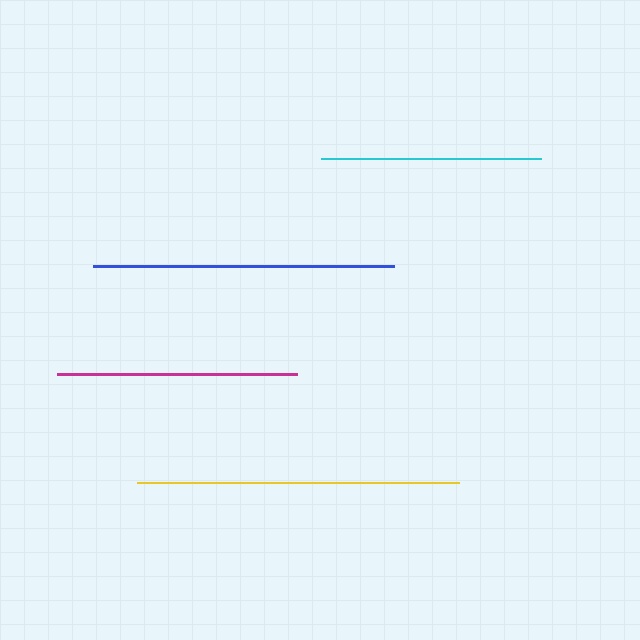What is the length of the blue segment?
The blue segment is approximately 301 pixels long.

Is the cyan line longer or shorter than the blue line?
The blue line is longer than the cyan line.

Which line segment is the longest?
The yellow line is the longest at approximately 322 pixels.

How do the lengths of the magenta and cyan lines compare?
The magenta and cyan lines are approximately the same length.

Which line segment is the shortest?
The cyan line is the shortest at approximately 220 pixels.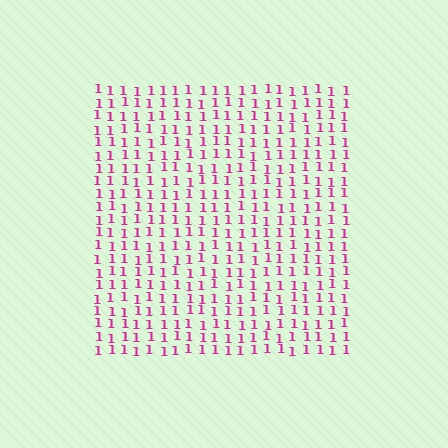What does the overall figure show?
The overall figure shows a square.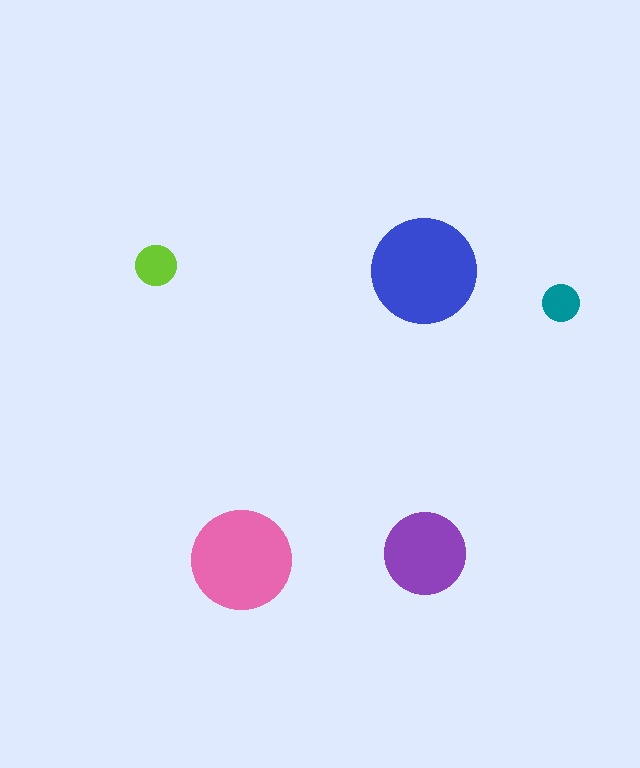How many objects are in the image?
There are 5 objects in the image.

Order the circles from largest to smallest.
the blue one, the pink one, the purple one, the lime one, the teal one.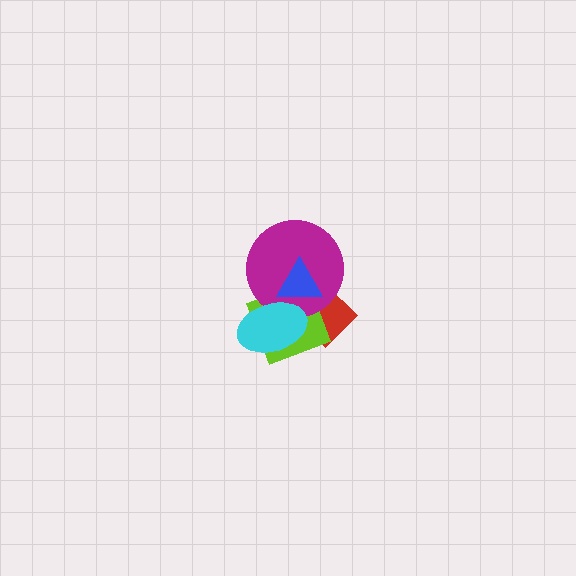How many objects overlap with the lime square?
4 objects overlap with the lime square.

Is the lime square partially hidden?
Yes, it is partially covered by another shape.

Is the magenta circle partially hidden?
Yes, it is partially covered by another shape.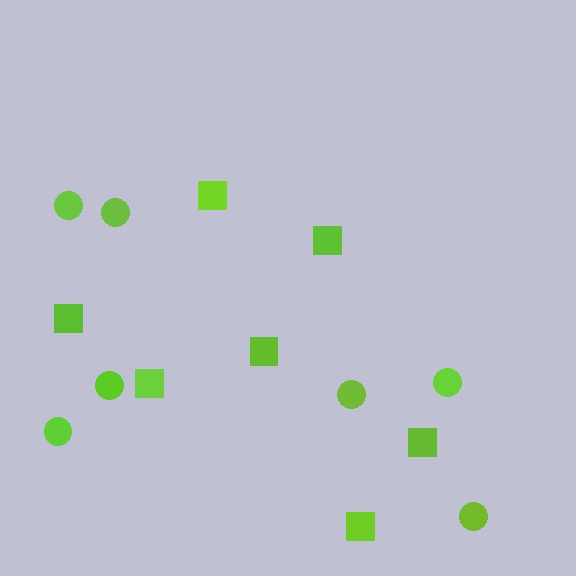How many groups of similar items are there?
There are 2 groups: one group of squares (7) and one group of circles (7).